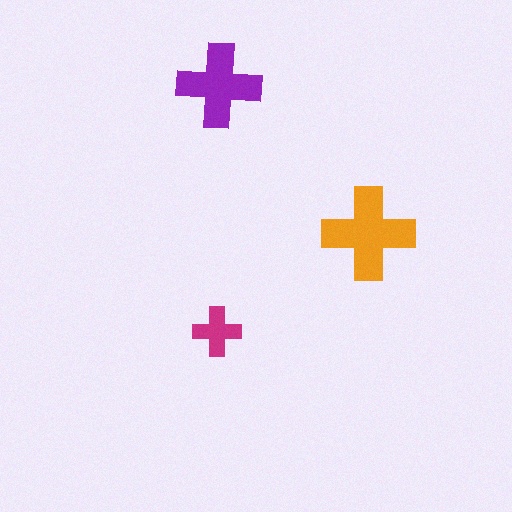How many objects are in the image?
There are 3 objects in the image.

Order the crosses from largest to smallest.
the orange one, the purple one, the magenta one.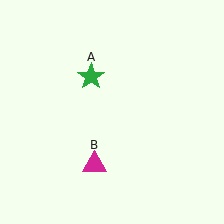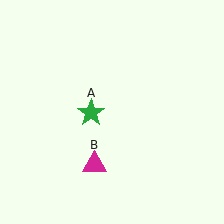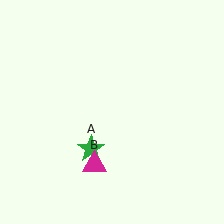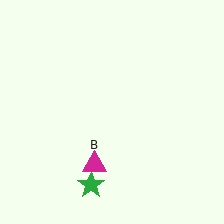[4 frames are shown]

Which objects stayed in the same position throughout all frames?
Magenta triangle (object B) remained stationary.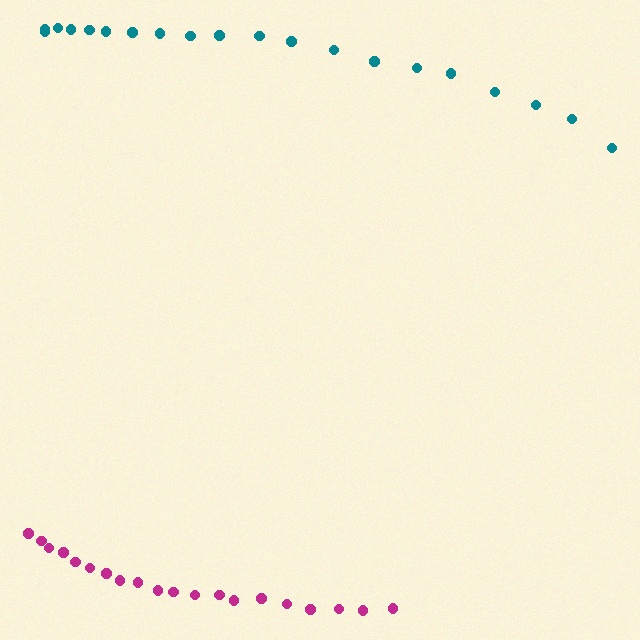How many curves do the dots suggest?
There are 2 distinct paths.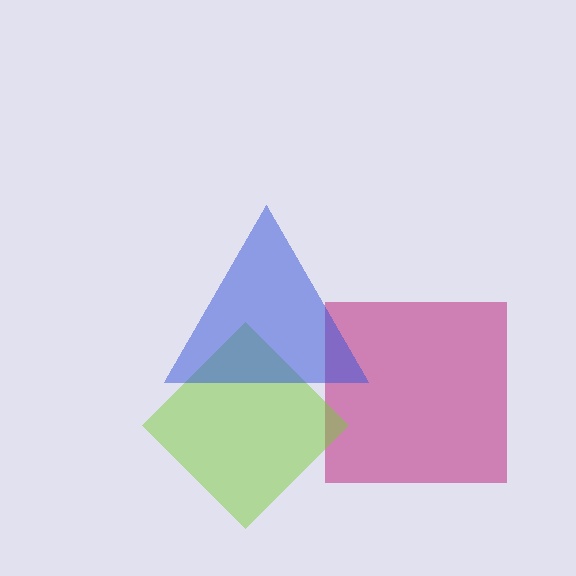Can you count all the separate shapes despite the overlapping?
Yes, there are 3 separate shapes.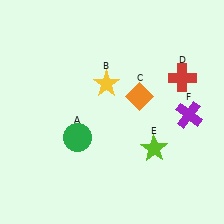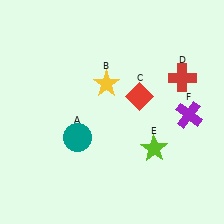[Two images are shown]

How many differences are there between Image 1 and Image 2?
There are 2 differences between the two images.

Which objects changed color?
A changed from green to teal. C changed from orange to red.